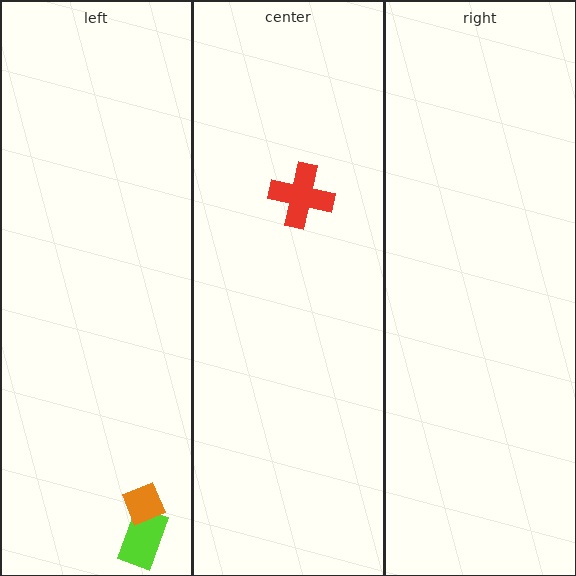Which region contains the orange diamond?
The left region.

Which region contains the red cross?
The center region.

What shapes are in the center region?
The red cross.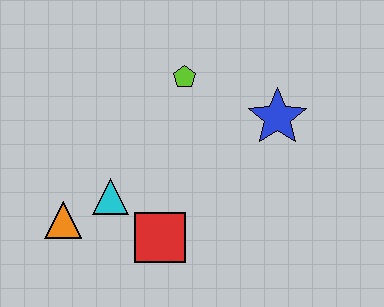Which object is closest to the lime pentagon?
The blue star is closest to the lime pentagon.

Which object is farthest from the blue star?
The orange triangle is farthest from the blue star.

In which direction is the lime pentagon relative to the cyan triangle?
The lime pentagon is above the cyan triangle.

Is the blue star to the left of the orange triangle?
No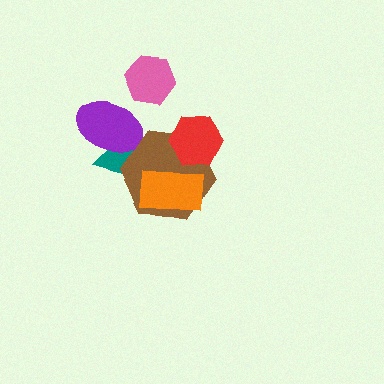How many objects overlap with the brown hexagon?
3 objects overlap with the brown hexagon.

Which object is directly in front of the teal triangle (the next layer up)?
The purple ellipse is directly in front of the teal triangle.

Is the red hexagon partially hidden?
No, no other shape covers it.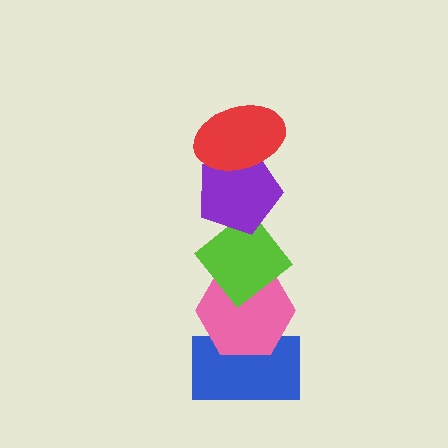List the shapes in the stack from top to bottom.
From top to bottom: the red ellipse, the purple pentagon, the lime diamond, the pink hexagon, the blue rectangle.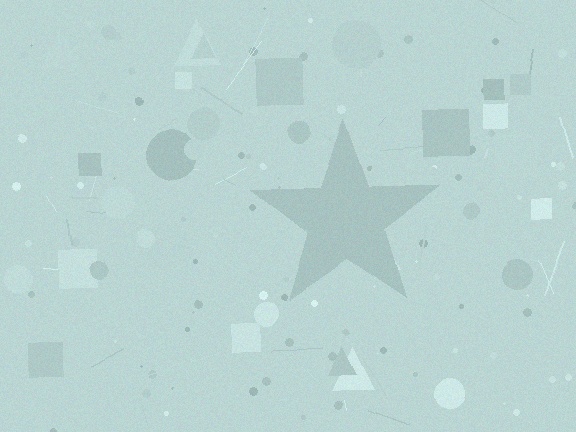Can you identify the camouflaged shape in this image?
The camouflaged shape is a star.